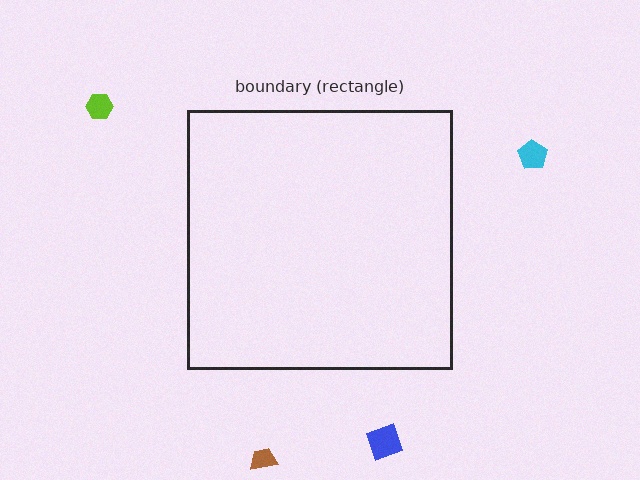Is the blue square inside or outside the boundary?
Outside.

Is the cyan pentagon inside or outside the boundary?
Outside.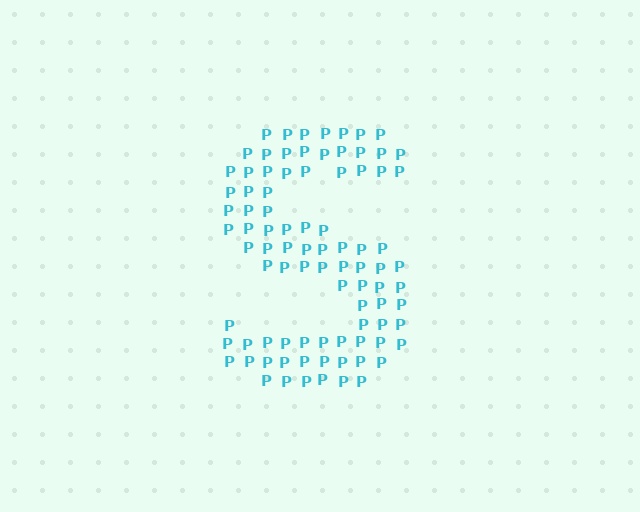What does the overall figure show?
The overall figure shows the letter S.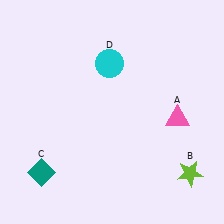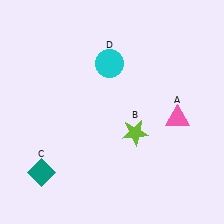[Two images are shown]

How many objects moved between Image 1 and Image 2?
1 object moved between the two images.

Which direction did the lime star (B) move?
The lime star (B) moved left.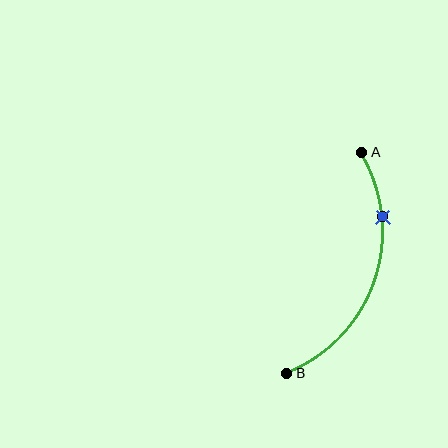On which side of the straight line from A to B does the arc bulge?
The arc bulges to the right of the straight line connecting A and B.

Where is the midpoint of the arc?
The arc midpoint is the point on the curve farthest from the straight line joining A and B. It sits to the right of that line.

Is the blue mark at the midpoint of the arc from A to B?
No. The blue mark lies on the arc but is closer to endpoint A. The arc midpoint would be at the point on the curve equidistant along the arc from both A and B.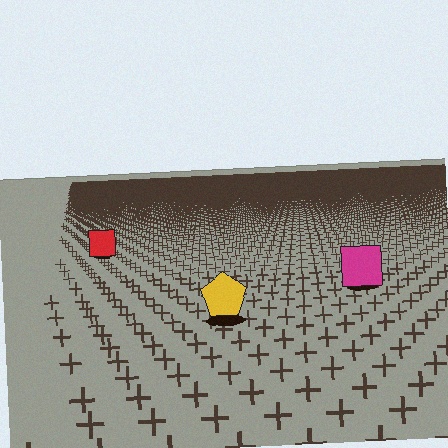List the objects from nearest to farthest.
From nearest to farthest: the yellow pentagon, the magenta square, the red square.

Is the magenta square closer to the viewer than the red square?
Yes. The magenta square is closer — you can tell from the texture gradient: the ground texture is coarser near it.